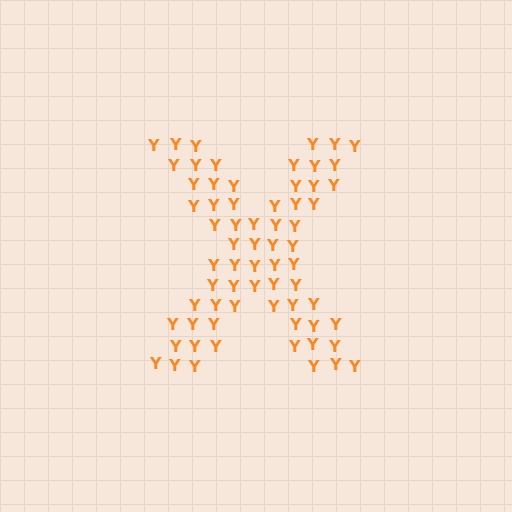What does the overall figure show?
The overall figure shows the letter X.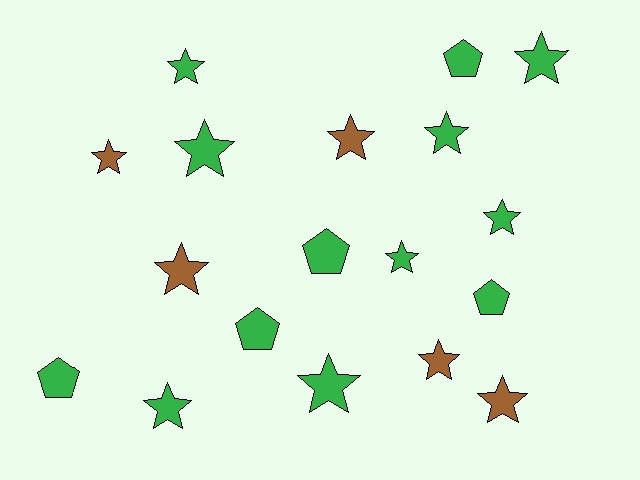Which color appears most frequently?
Green, with 13 objects.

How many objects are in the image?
There are 18 objects.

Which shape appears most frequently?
Star, with 13 objects.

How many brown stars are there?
There are 5 brown stars.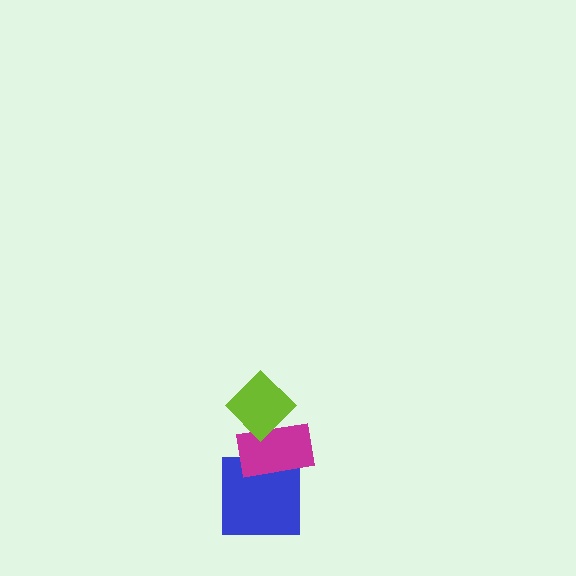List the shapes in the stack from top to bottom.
From top to bottom: the lime diamond, the magenta rectangle, the blue square.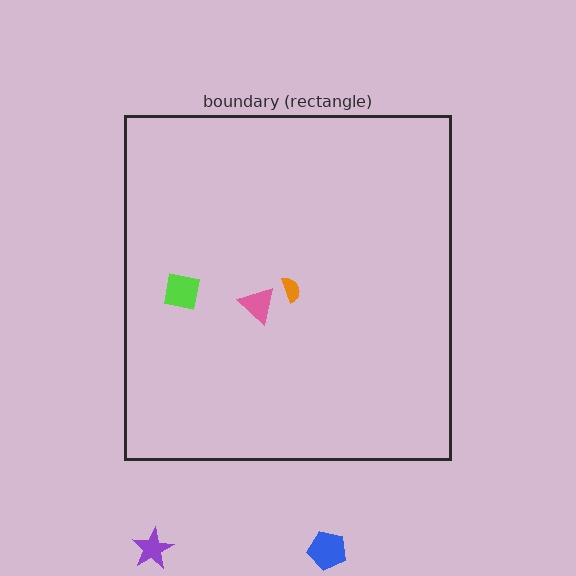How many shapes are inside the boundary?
3 inside, 2 outside.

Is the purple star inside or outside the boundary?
Outside.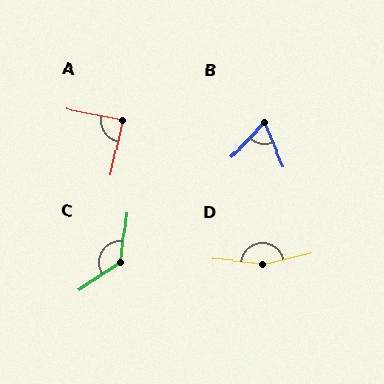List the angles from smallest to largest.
B (67°), A (89°), C (129°), D (161°).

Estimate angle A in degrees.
Approximately 89 degrees.